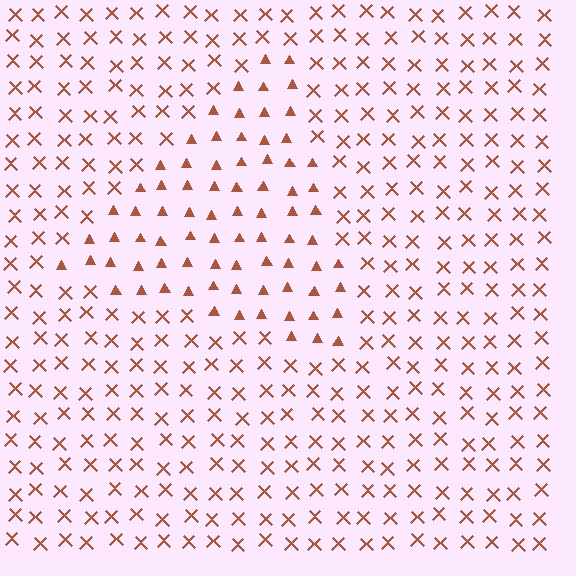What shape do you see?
I see a triangle.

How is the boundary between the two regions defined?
The boundary is defined by a change in element shape: triangles inside vs. X marks outside. All elements share the same color and spacing.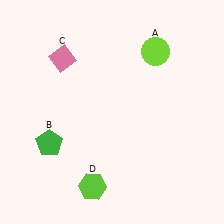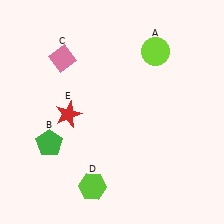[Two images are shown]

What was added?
A red star (E) was added in Image 2.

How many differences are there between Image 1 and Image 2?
There is 1 difference between the two images.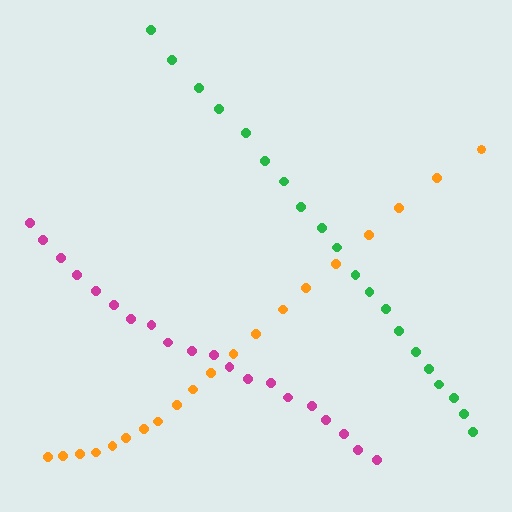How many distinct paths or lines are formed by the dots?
There are 3 distinct paths.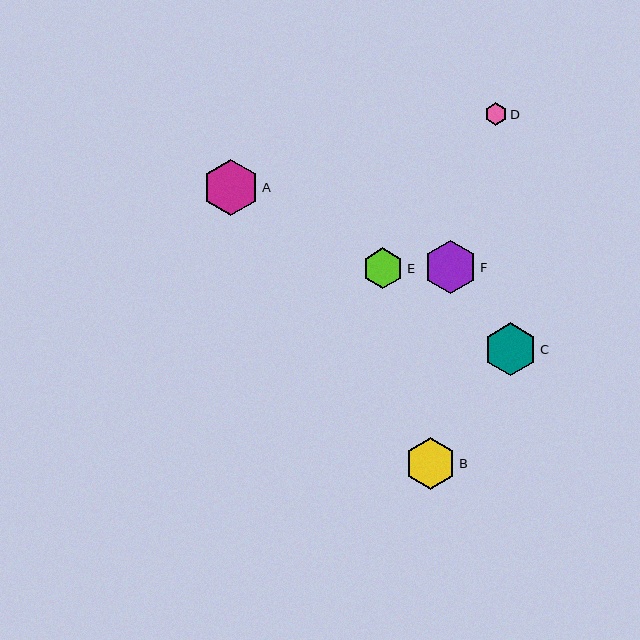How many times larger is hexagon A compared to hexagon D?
Hexagon A is approximately 2.5 times the size of hexagon D.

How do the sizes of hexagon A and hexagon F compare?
Hexagon A and hexagon F are approximately the same size.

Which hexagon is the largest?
Hexagon A is the largest with a size of approximately 56 pixels.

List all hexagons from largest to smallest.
From largest to smallest: A, F, C, B, E, D.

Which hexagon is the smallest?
Hexagon D is the smallest with a size of approximately 23 pixels.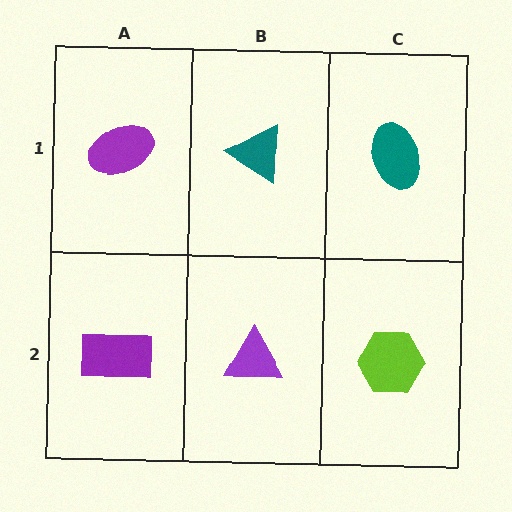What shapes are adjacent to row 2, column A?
A purple ellipse (row 1, column A), a purple triangle (row 2, column B).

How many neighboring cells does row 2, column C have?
2.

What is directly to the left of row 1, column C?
A teal triangle.